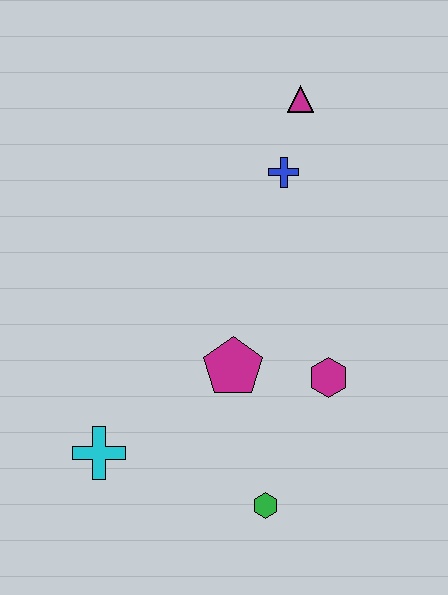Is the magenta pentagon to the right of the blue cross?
No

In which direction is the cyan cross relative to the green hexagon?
The cyan cross is to the left of the green hexagon.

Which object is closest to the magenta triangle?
The blue cross is closest to the magenta triangle.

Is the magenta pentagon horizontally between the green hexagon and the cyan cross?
Yes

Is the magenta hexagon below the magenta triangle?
Yes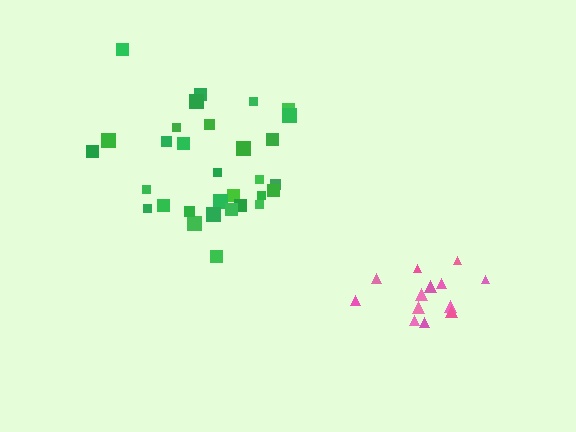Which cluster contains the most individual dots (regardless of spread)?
Green (31).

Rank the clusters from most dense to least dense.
pink, green.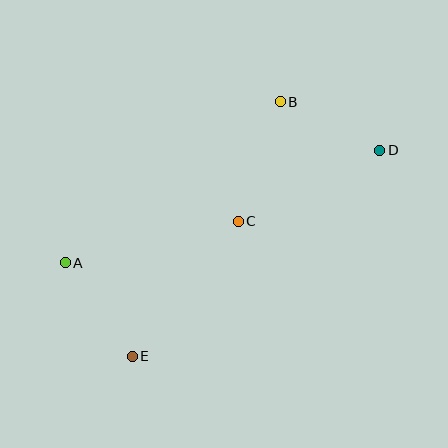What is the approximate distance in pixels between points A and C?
The distance between A and C is approximately 178 pixels.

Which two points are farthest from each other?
Points A and D are farthest from each other.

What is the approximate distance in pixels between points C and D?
The distance between C and D is approximately 158 pixels.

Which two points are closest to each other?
Points B and D are closest to each other.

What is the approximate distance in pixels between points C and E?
The distance between C and E is approximately 172 pixels.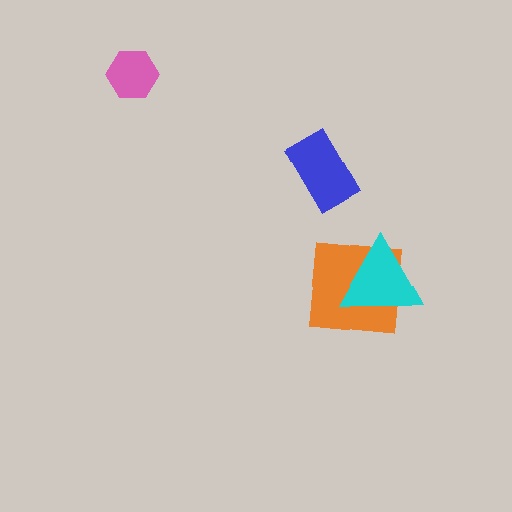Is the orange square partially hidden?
Yes, it is partially covered by another shape.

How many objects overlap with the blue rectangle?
0 objects overlap with the blue rectangle.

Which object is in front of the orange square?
The cyan triangle is in front of the orange square.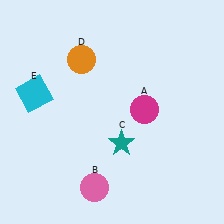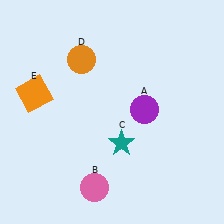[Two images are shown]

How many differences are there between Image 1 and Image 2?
There are 2 differences between the two images.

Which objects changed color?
A changed from magenta to purple. E changed from cyan to orange.